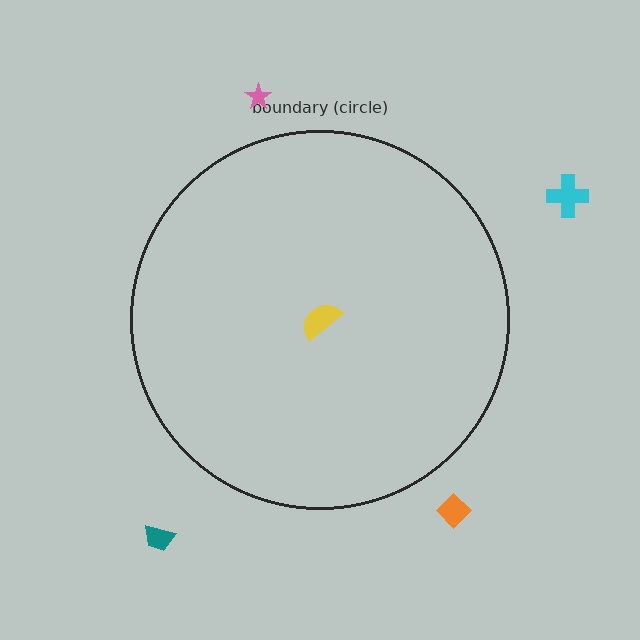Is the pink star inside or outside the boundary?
Outside.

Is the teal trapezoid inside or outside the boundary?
Outside.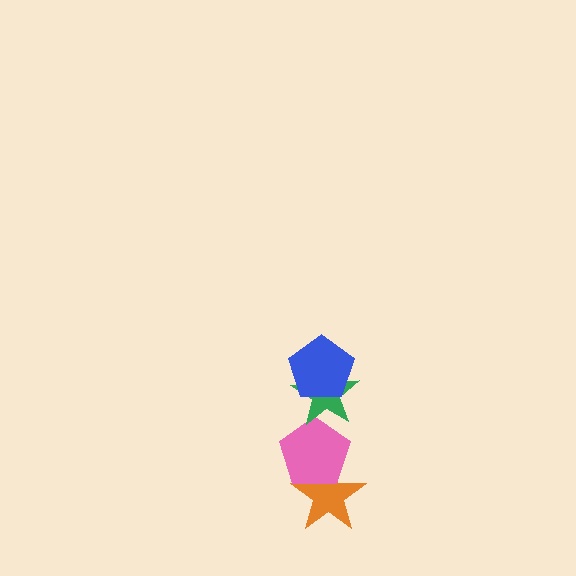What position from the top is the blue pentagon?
The blue pentagon is 1st from the top.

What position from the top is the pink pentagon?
The pink pentagon is 3rd from the top.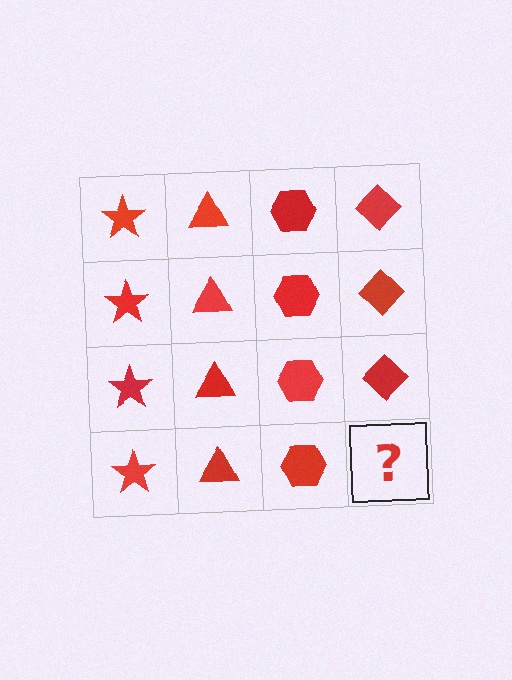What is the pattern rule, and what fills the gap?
The rule is that each column has a consistent shape. The gap should be filled with a red diamond.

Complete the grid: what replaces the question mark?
The question mark should be replaced with a red diamond.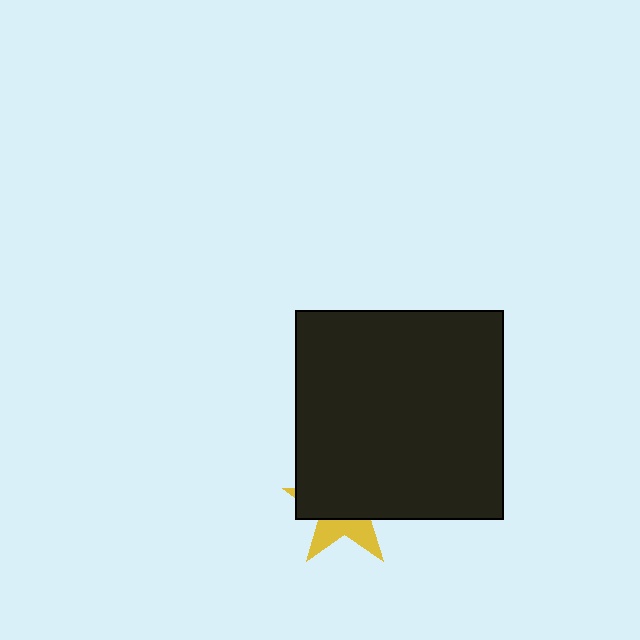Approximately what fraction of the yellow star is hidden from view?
Roughly 65% of the yellow star is hidden behind the black square.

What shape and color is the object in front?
The object in front is a black square.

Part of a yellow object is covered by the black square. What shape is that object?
It is a star.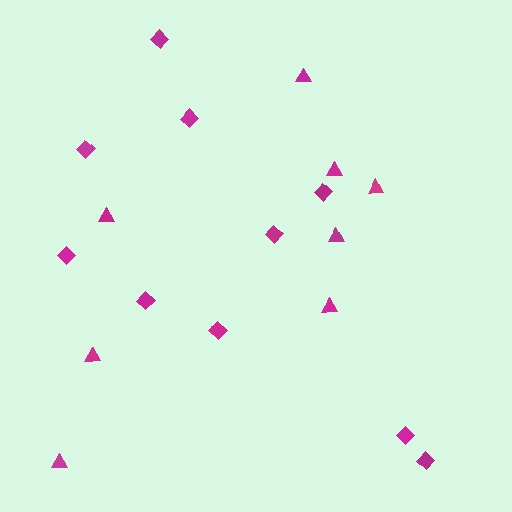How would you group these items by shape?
There are 2 groups: one group of triangles (8) and one group of diamonds (10).